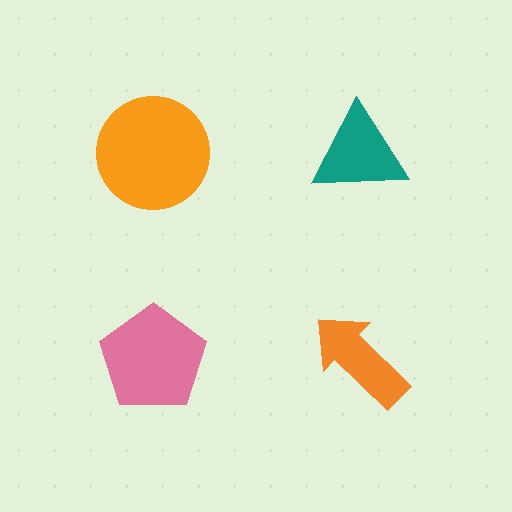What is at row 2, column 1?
A pink pentagon.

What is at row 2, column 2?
An orange arrow.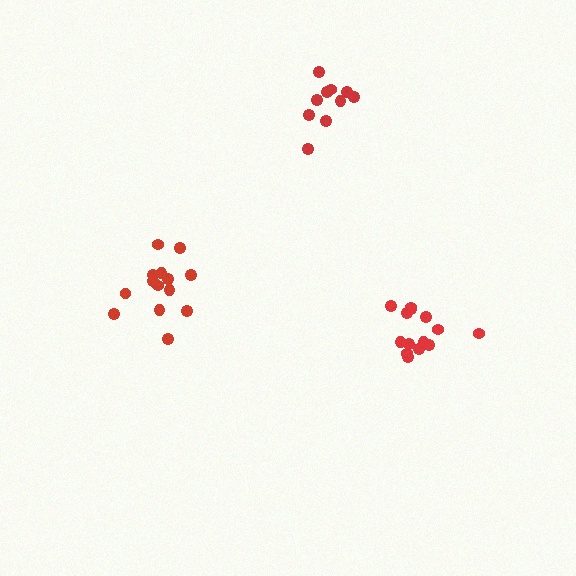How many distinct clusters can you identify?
There are 3 distinct clusters.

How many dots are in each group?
Group 1: 14 dots, Group 2: 14 dots, Group 3: 10 dots (38 total).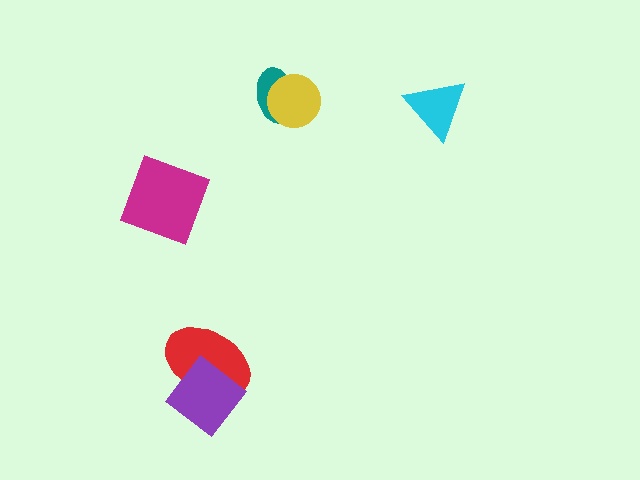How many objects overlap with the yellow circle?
1 object overlaps with the yellow circle.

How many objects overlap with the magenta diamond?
0 objects overlap with the magenta diamond.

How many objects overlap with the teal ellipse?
1 object overlaps with the teal ellipse.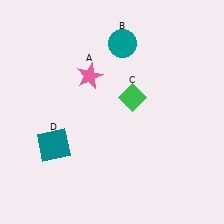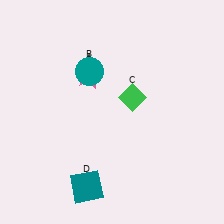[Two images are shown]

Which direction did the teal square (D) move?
The teal square (D) moved down.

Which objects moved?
The objects that moved are: the teal circle (B), the teal square (D).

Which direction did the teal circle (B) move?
The teal circle (B) moved left.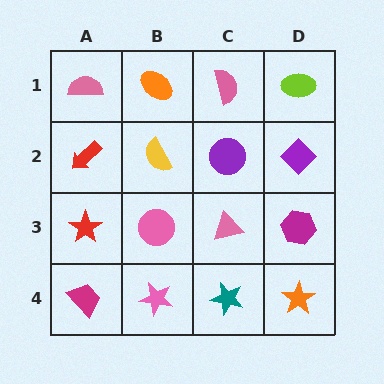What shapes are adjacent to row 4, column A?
A red star (row 3, column A), a pink star (row 4, column B).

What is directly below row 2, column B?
A pink circle.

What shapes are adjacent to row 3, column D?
A purple diamond (row 2, column D), an orange star (row 4, column D), a pink triangle (row 3, column C).